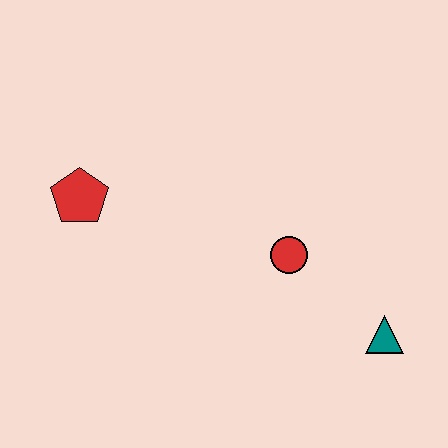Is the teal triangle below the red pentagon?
Yes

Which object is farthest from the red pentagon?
The teal triangle is farthest from the red pentagon.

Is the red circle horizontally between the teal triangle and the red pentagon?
Yes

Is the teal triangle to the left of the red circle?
No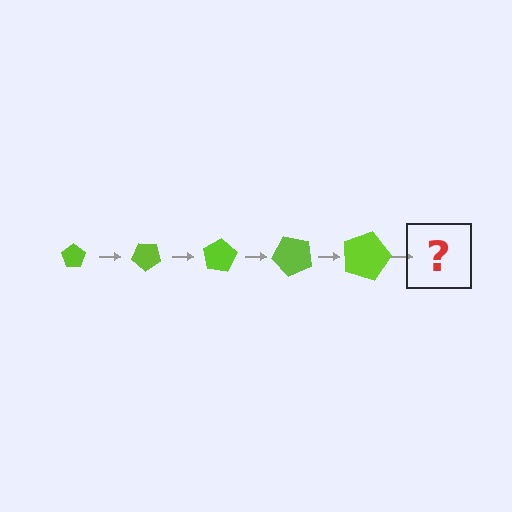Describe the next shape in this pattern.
It should be a pentagon, larger than the previous one and rotated 200 degrees from the start.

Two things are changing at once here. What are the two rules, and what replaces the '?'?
The two rules are that the pentagon grows larger each step and it rotates 40 degrees each step. The '?' should be a pentagon, larger than the previous one and rotated 200 degrees from the start.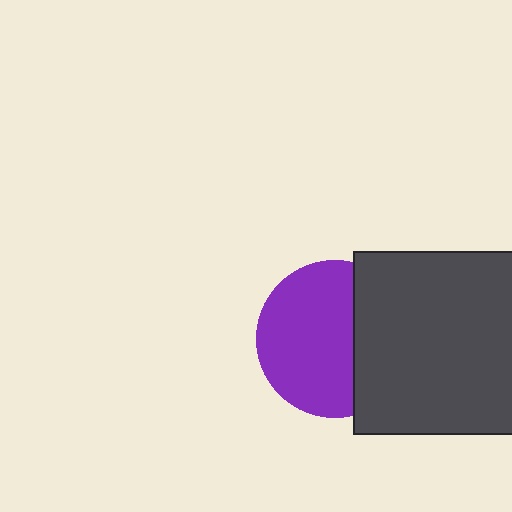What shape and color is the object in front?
The object in front is a dark gray rectangle.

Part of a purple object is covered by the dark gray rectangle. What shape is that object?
It is a circle.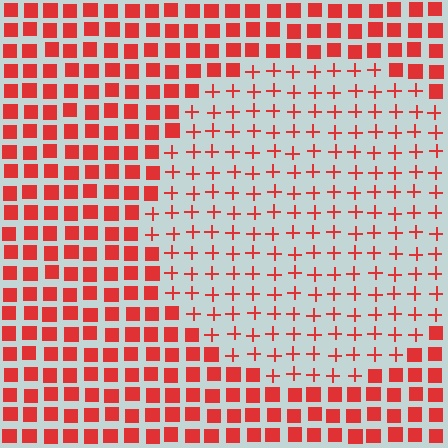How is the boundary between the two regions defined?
The boundary is defined by a change in element shape: plus signs inside vs. squares outside. All elements share the same color and spacing.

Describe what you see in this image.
The image is filled with small red elements arranged in a uniform grid. A circle-shaped region contains plus signs, while the surrounding area contains squares. The boundary is defined purely by the change in element shape.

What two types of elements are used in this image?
The image uses plus signs inside the circle region and squares outside it.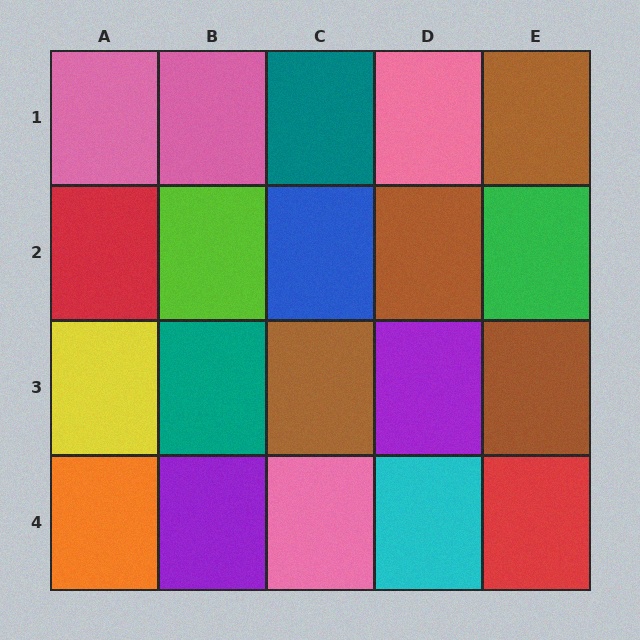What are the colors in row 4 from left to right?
Orange, purple, pink, cyan, red.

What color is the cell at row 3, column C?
Brown.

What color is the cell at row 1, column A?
Pink.